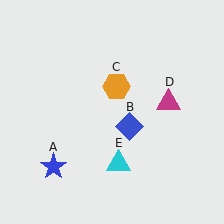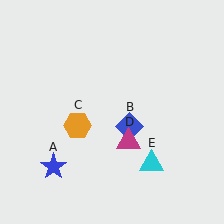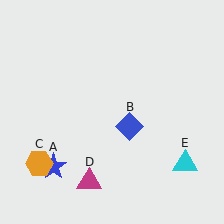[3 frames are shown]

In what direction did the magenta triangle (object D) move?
The magenta triangle (object D) moved down and to the left.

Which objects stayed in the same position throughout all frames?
Blue star (object A) and blue diamond (object B) remained stationary.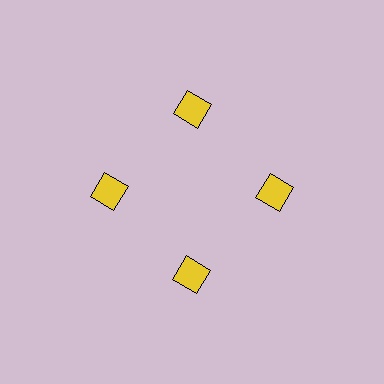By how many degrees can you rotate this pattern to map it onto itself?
The pattern maps onto itself every 90 degrees of rotation.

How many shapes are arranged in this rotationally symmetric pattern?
There are 4 shapes, arranged in 4 groups of 1.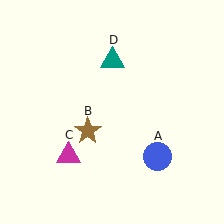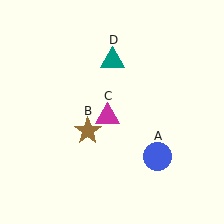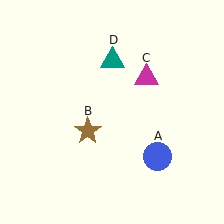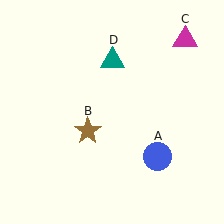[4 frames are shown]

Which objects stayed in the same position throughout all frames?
Blue circle (object A) and brown star (object B) and teal triangle (object D) remained stationary.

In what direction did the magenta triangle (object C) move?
The magenta triangle (object C) moved up and to the right.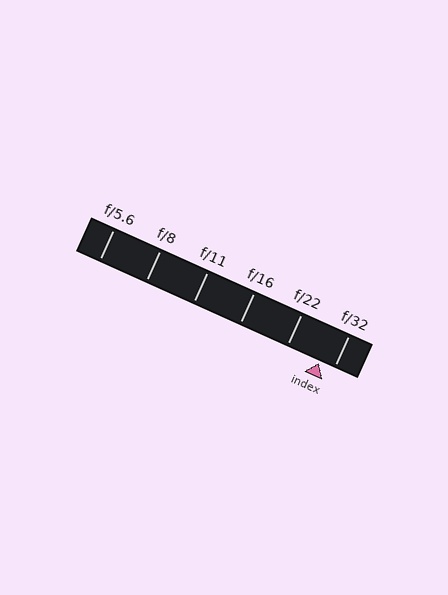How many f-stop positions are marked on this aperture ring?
There are 6 f-stop positions marked.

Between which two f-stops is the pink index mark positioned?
The index mark is between f/22 and f/32.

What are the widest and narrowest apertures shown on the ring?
The widest aperture shown is f/5.6 and the narrowest is f/32.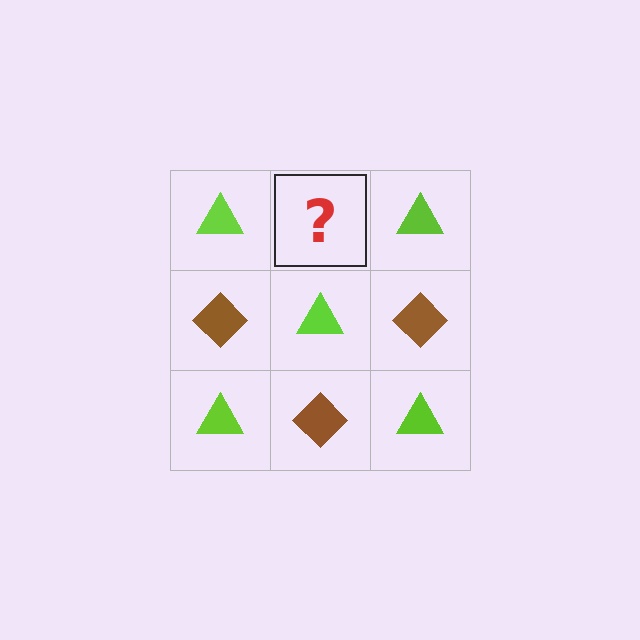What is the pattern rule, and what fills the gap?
The rule is that it alternates lime triangle and brown diamond in a checkerboard pattern. The gap should be filled with a brown diamond.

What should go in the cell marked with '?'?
The missing cell should contain a brown diamond.